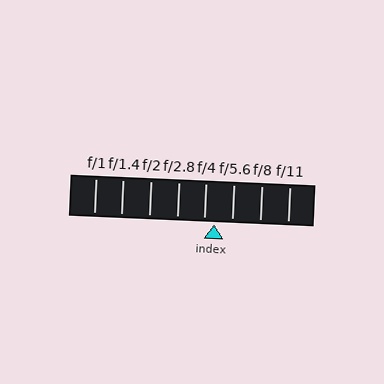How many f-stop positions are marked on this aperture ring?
There are 8 f-stop positions marked.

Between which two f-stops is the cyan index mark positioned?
The index mark is between f/4 and f/5.6.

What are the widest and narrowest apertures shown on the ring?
The widest aperture shown is f/1 and the narrowest is f/11.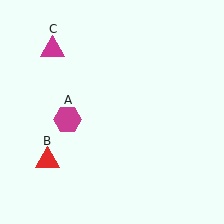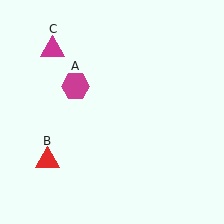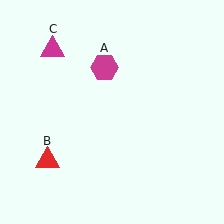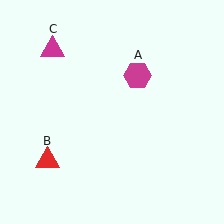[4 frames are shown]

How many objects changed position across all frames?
1 object changed position: magenta hexagon (object A).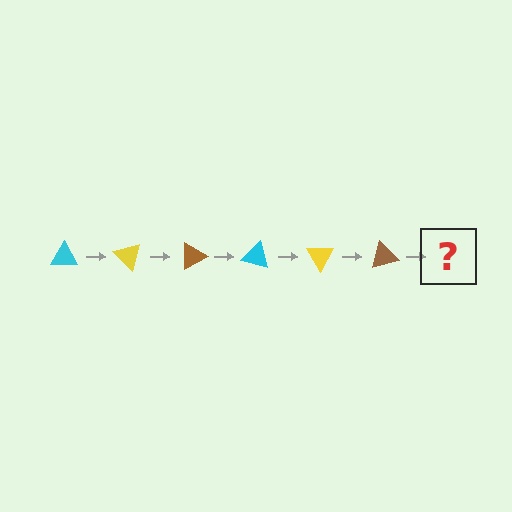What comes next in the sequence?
The next element should be a cyan triangle, rotated 270 degrees from the start.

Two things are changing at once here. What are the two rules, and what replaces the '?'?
The two rules are that it rotates 45 degrees each step and the color cycles through cyan, yellow, and brown. The '?' should be a cyan triangle, rotated 270 degrees from the start.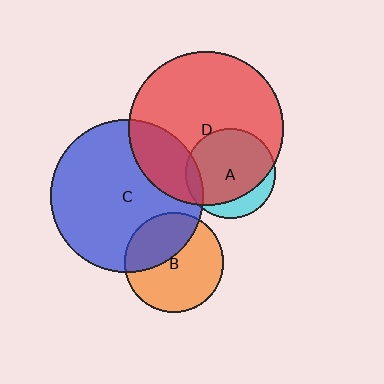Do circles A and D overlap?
Yes.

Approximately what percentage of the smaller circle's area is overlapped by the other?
Approximately 80%.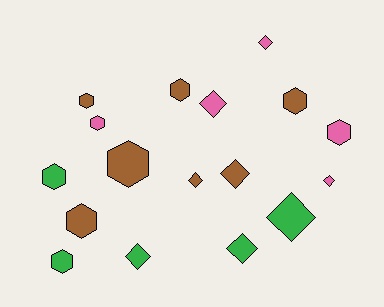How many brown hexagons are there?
There are 5 brown hexagons.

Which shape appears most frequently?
Hexagon, with 9 objects.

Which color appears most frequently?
Brown, with 7 objects.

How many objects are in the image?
There are 17 objects.